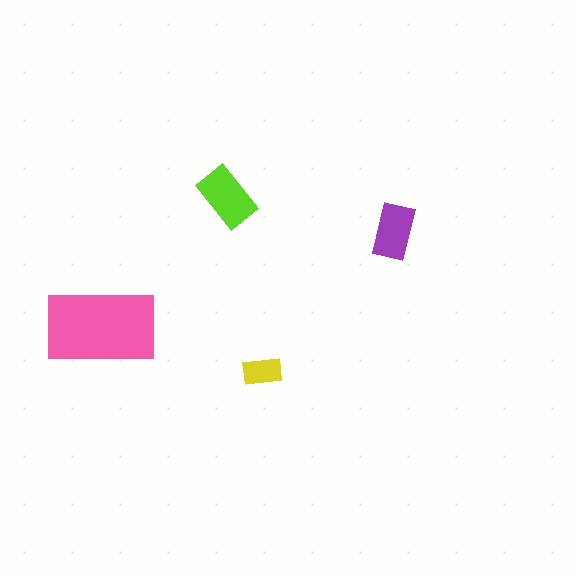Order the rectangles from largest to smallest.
the pink one, the lime one, the purple one, the yellow one.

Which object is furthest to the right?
The purple rectangle is rightmost.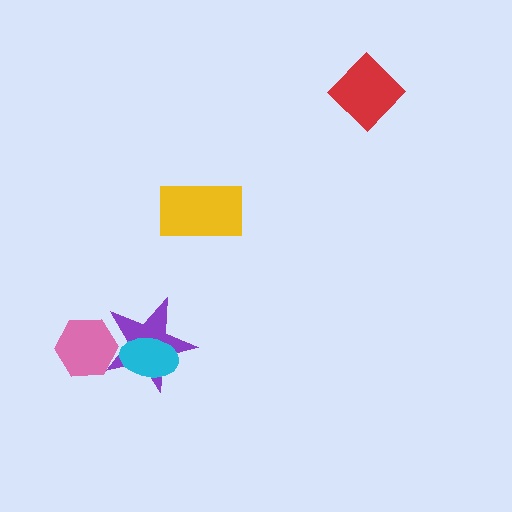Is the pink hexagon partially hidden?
No, no other shape covers it.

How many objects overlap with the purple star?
2 objects overlap with the purple star.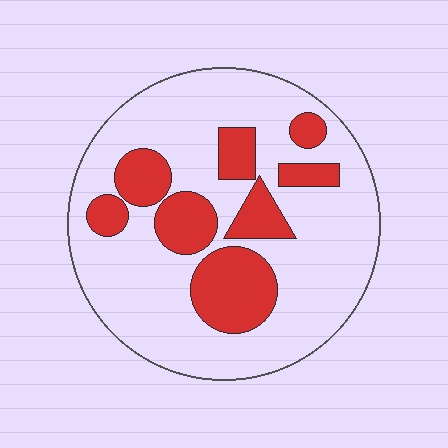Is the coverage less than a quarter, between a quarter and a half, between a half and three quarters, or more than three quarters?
Between a quarter and a half.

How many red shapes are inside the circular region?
8.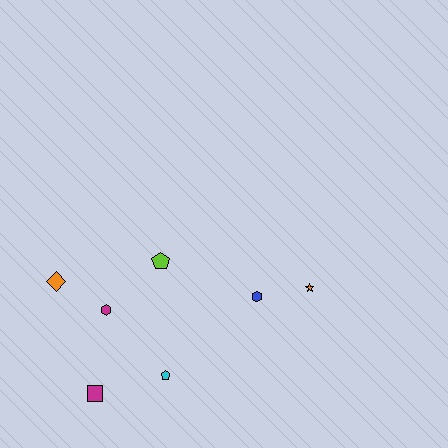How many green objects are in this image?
There are no green objects.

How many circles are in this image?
There are no circles.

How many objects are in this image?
There are 7 objects.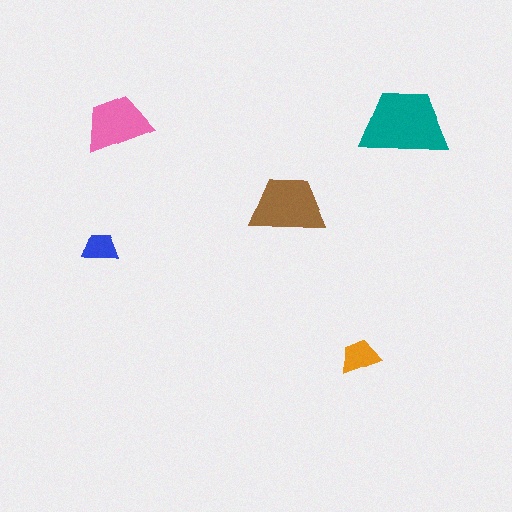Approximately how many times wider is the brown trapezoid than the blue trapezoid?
About 2 times wider.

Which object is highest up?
The teal trapezoid is topmost.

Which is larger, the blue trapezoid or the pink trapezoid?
The pink one.